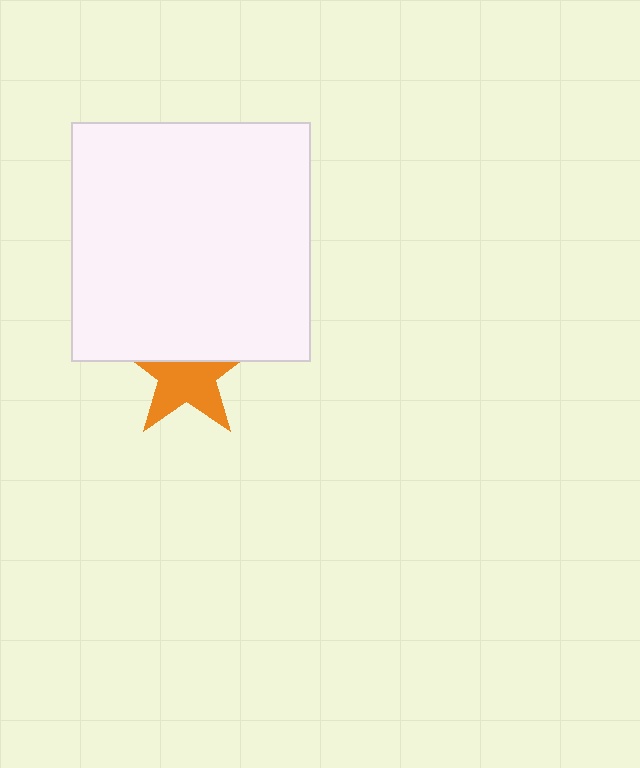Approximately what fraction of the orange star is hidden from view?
Roughly 40% of the orange star is hidden behind the white square.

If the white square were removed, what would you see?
You would see the complete orange star.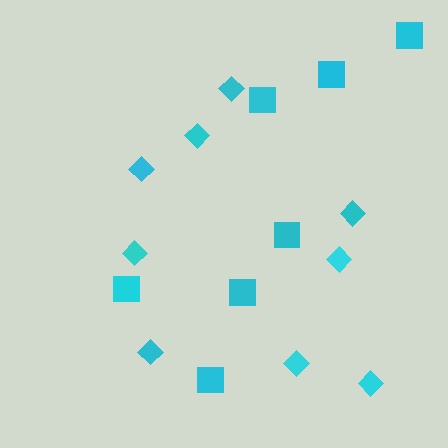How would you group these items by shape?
There are 2 groups: one group of squares (7) and one group of diamonds (9).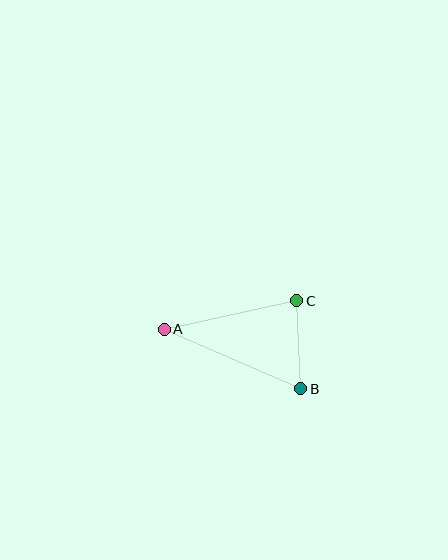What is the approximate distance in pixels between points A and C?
The distance between A and C is approximately 136 pixels.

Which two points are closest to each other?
Points B and C are closest to each other.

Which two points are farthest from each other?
Points A and B are farthest from each other.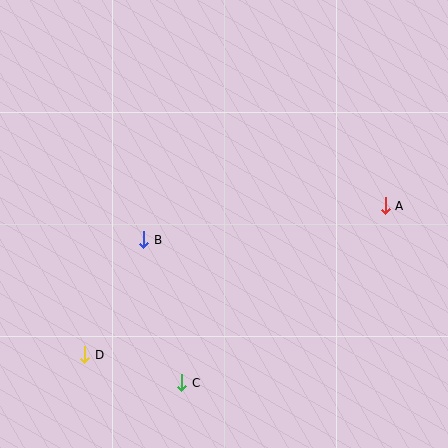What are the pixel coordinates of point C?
Point C is at (182, 383).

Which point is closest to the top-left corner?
Point B is closest to the top-left corner.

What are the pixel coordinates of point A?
Point A is at (385, 206).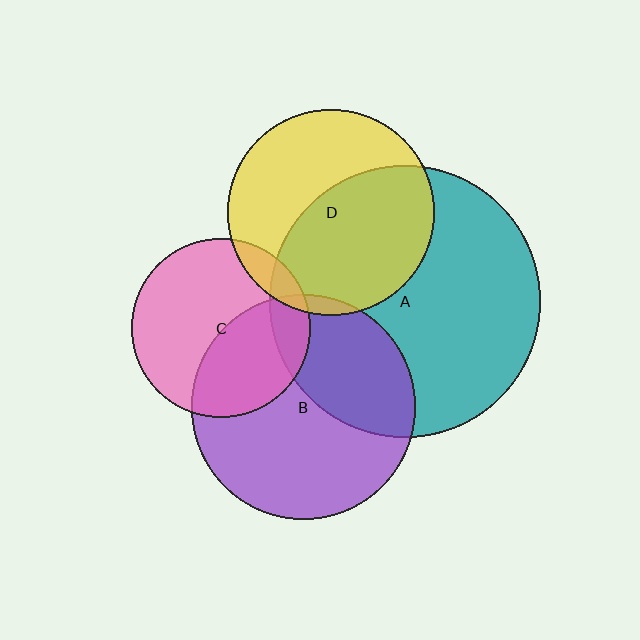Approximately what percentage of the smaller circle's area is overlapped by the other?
Approximately 10%.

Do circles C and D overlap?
Yes.